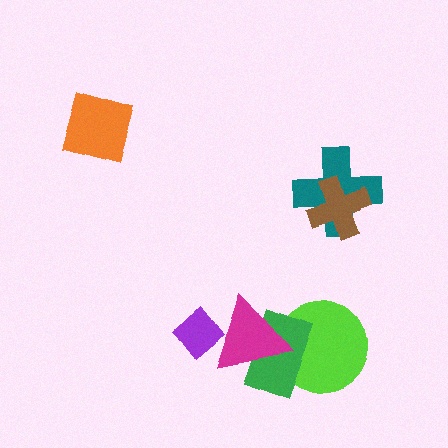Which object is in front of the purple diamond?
The magenta triangle is in front of the purple diamond.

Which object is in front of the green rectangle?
The magenta triangle is in front of the green rectangle.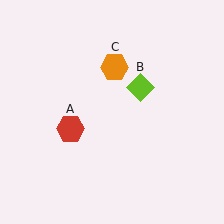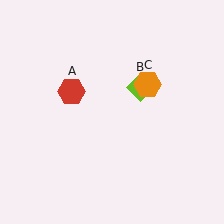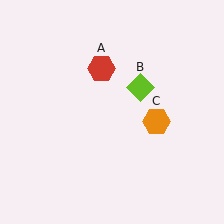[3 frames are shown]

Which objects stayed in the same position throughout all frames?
Lime diamond (object B) remained stationary.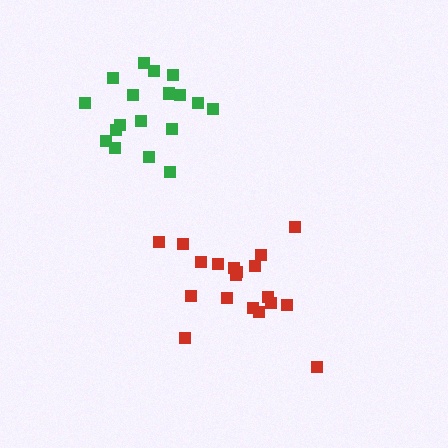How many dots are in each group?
Group 1: 19 dots, Group 2: 18 dots (37 total).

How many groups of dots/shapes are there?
There are 2 groups.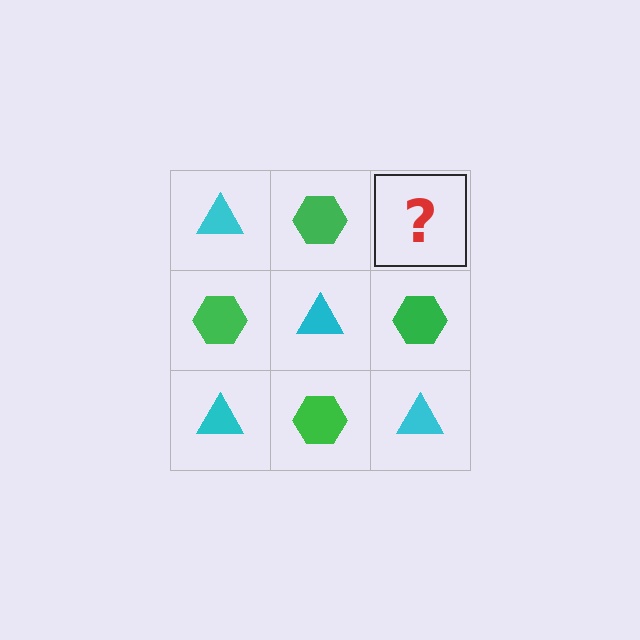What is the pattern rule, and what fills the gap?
The rule is that it alternates cyan triangle and green hexagon in a checkerboard pattern. The gap should be filled with a cyan triangle.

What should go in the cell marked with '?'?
The missing cell should contain a cyan triangle.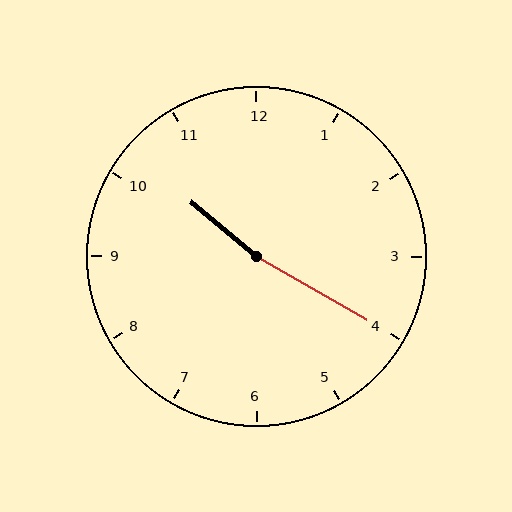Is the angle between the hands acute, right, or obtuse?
It is obtuse.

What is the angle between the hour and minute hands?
Approximately 170 degrees.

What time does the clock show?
10:20.